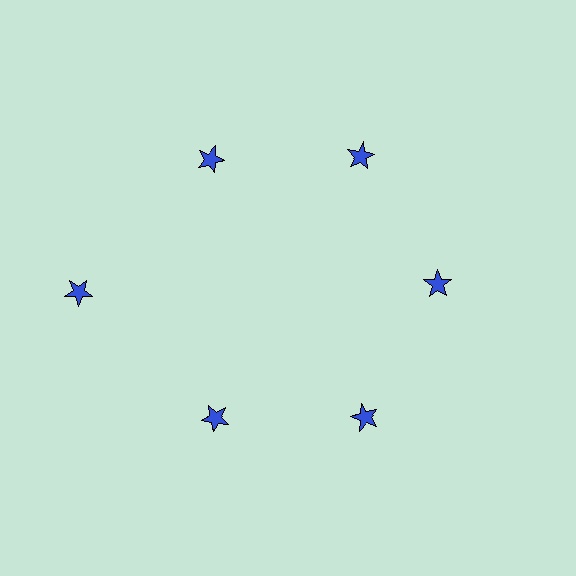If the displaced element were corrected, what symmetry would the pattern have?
It would have 6-fold rotational symmetry — the pattern would map onto itself every 60 degrees.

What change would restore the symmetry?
The symmetry would be restored by moving it inward, back onto the ring so that all 6 stars sit at equal angles and equal distance from the center.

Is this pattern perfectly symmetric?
No. The 6 blue stars are arranged in a ring, but one element near the 9 o'clock position is pushed outward from the center, breaking the 6-fold rotational symmetry.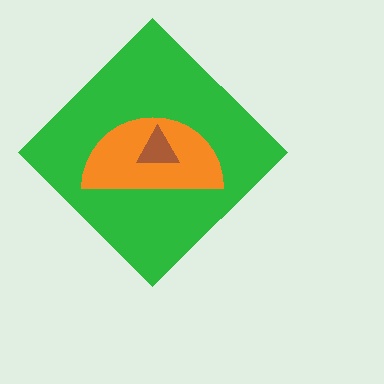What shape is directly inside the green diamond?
The orange semicircle.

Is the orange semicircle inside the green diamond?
Yes.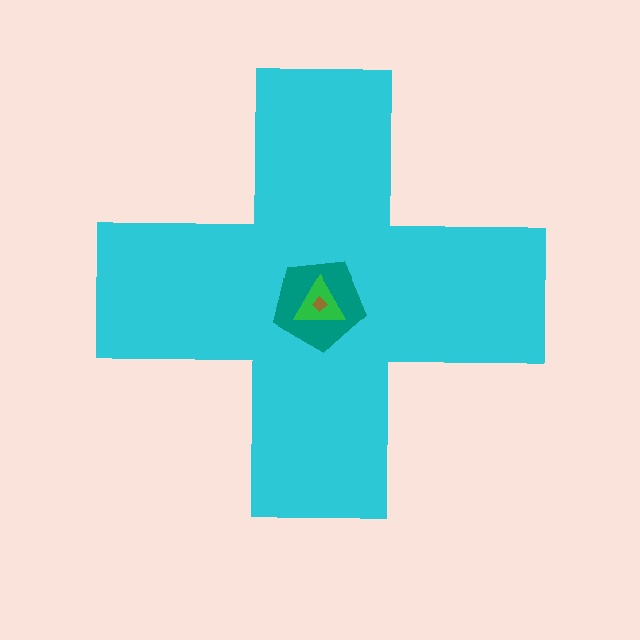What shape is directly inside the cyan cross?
The teal pentagon.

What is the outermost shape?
The cyan cross.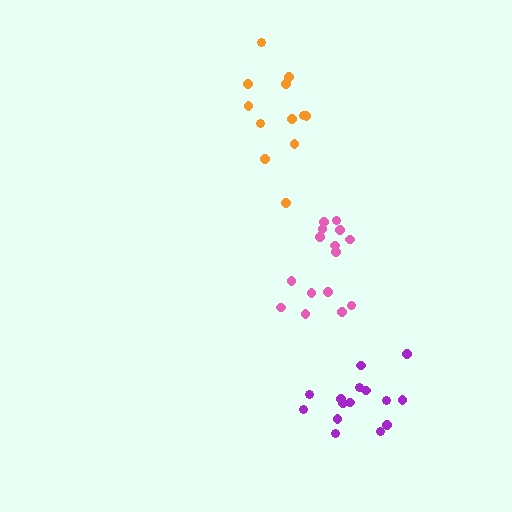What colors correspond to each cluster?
The clusters are colored: pink, purple, orange.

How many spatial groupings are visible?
There are 3 spatial groupings.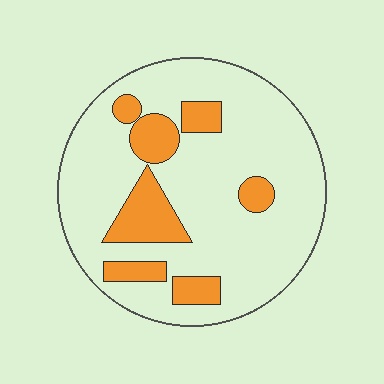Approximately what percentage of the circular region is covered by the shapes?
Approximately 20%.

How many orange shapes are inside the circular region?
7.